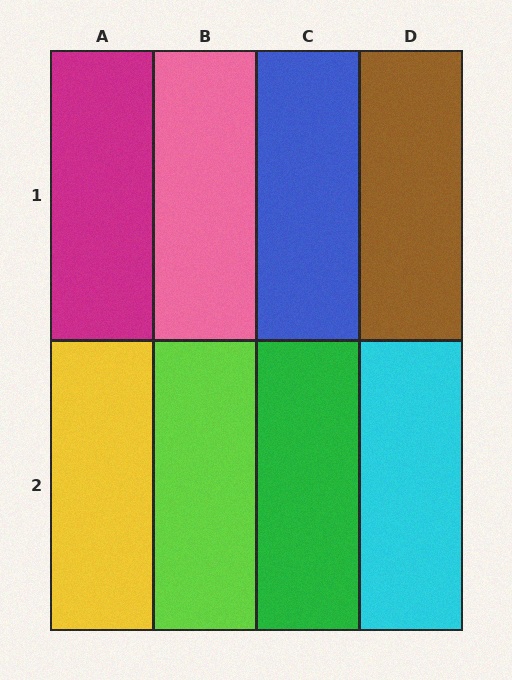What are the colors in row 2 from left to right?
Yellow, lime, green, cyan.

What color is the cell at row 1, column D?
Brown.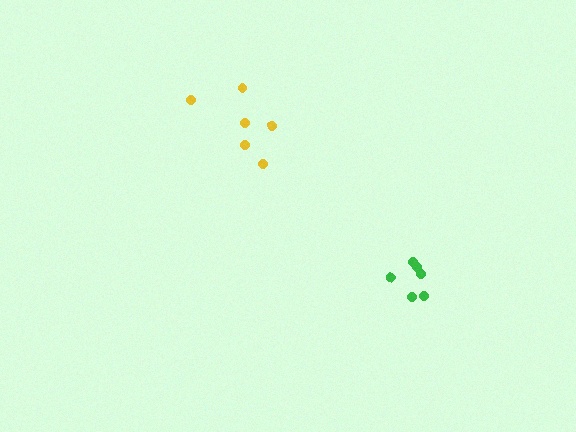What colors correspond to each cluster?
The clusters are colored: yellow, green.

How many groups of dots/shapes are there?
There are 2 groups.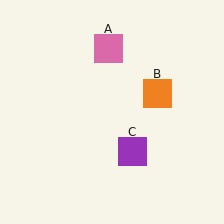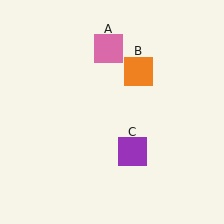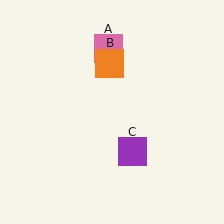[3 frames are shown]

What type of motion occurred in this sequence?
The orange square (object B) rotated counterclockwise around the center of the scene.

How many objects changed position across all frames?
1 object changed position: orange square (object B).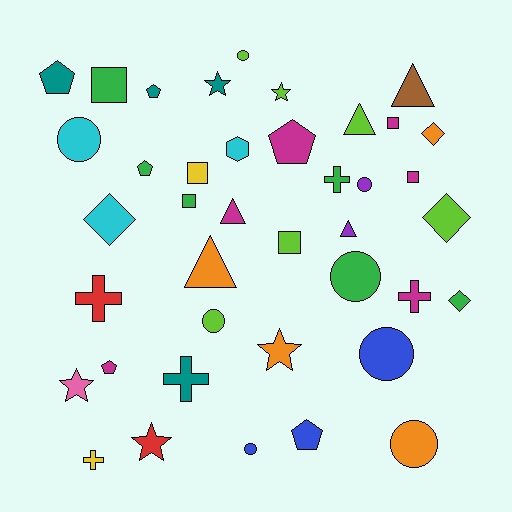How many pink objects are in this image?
There is 1 pink object.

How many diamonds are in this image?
There are 4 diamonds.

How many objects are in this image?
There are 40 objects.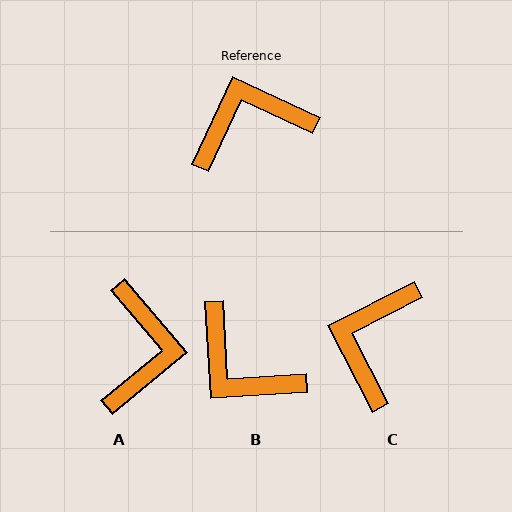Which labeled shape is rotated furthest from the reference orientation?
B, about 118 degrees away.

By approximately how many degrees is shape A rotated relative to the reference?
Approximately 115 degrees clockwise.